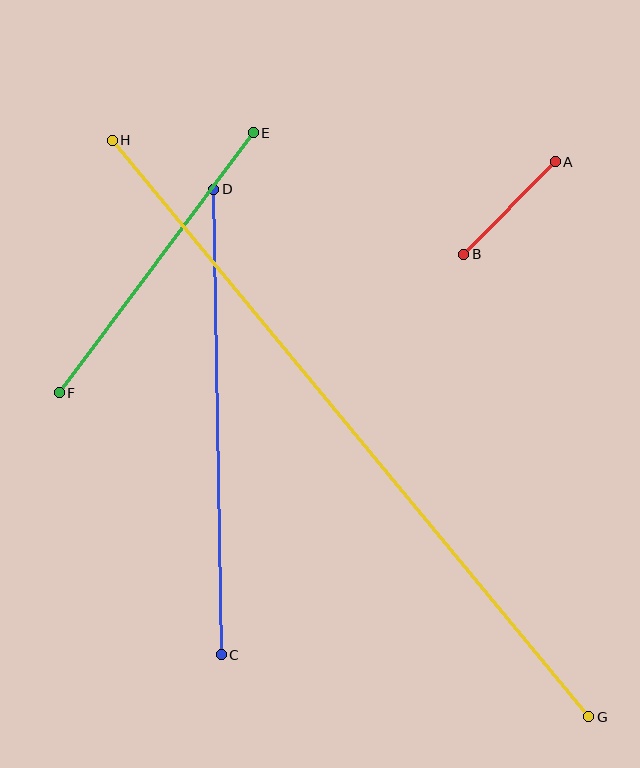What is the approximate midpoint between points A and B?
The midpoint is at approximately (510, 208) pixels.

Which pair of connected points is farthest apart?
Points G and H are farthest apart.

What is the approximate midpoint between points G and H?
The midpoint is at approximately (351, 429) pixels.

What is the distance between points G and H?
The distance is approximately 748 pixels.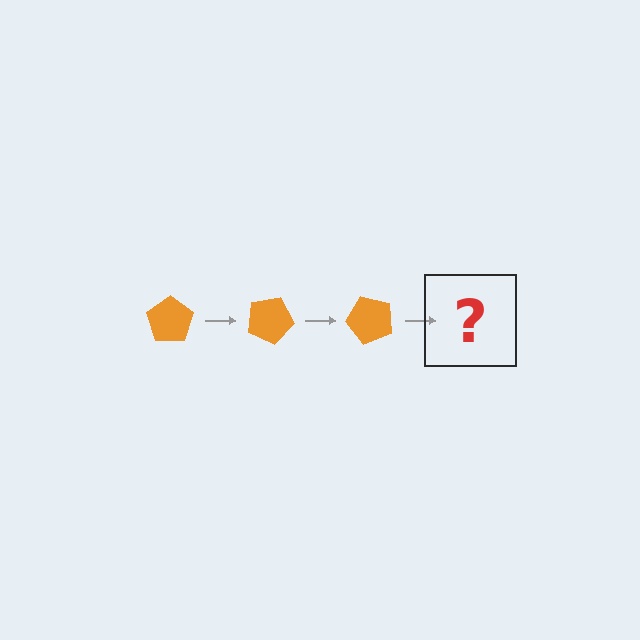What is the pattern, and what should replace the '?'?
The pattern is that the pentagon rotates 25 degrees each step. The '?' should be an orange pentagon rotated 75 degrees.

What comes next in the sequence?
The next element should be an orange pentagon rotated 75 degrees.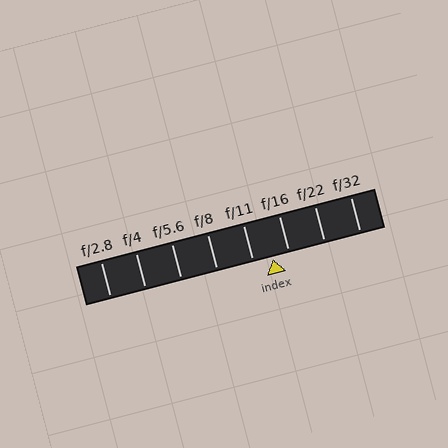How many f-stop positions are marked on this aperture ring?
There are 8 f-stop positions marked.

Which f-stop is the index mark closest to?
The index mark is closest to f/16.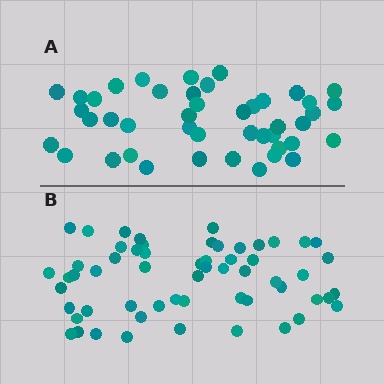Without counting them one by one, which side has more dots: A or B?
Region B (the bottom region) has more dots.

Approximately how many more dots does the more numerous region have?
Region B has approximately 15 more dots than region A.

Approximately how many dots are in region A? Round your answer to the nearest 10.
About 40 dots. (The exact count is 44, which rounds to 40.)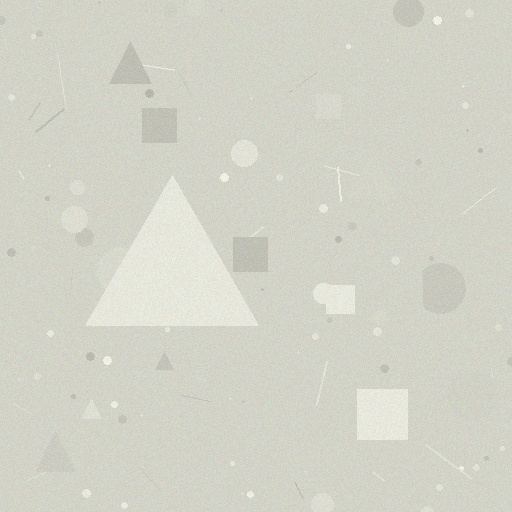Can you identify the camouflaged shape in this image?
The camouflaged shape is a triangle.